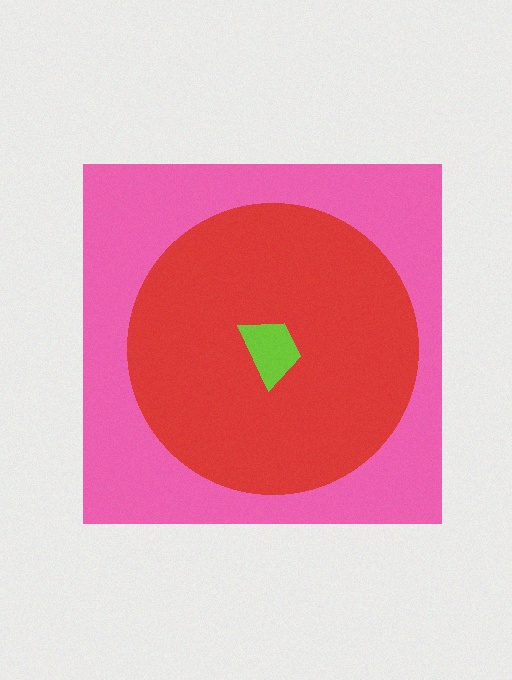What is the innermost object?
The lime trapezoid.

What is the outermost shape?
The pink square.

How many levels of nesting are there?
3.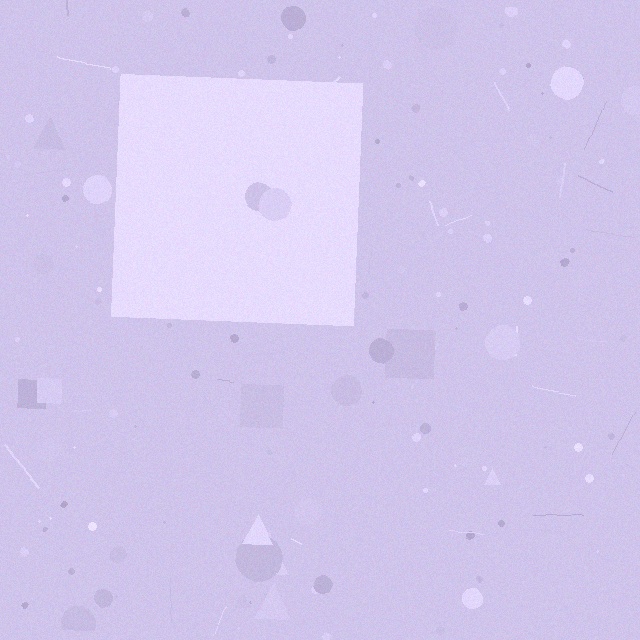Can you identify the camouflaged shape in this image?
The camouflaged shape is a square.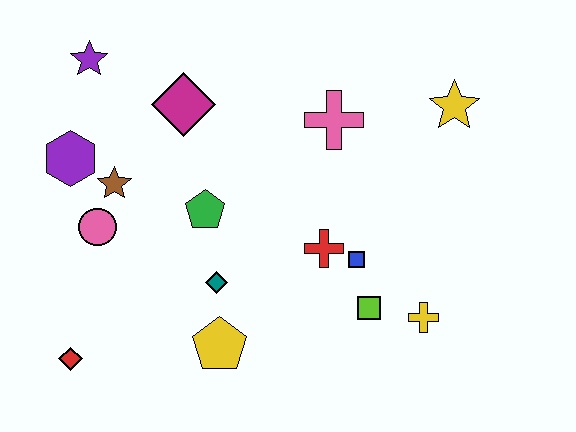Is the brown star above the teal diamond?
Yes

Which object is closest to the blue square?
The red cross is closest to the blue square.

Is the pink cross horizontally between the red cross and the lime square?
Yes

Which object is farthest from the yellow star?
The red diamond is farthest from the yellow star.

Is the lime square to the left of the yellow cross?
Yes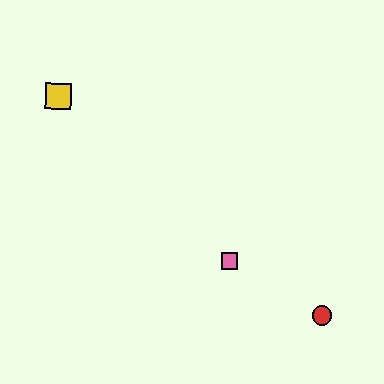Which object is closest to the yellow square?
The pink square is closest to the yellow square.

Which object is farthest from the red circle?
The yellow square is farthest from the red circle.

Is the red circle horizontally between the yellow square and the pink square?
No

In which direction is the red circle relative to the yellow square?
The red circle is to the right of the yellow square.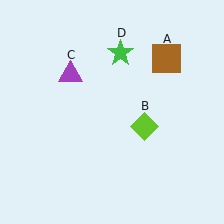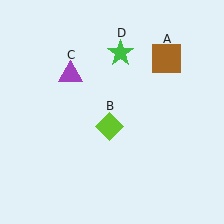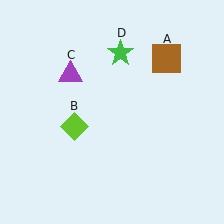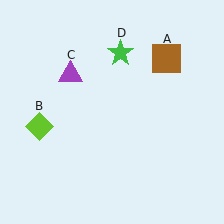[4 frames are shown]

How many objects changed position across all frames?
1 object changed position: lime diamond (object B).